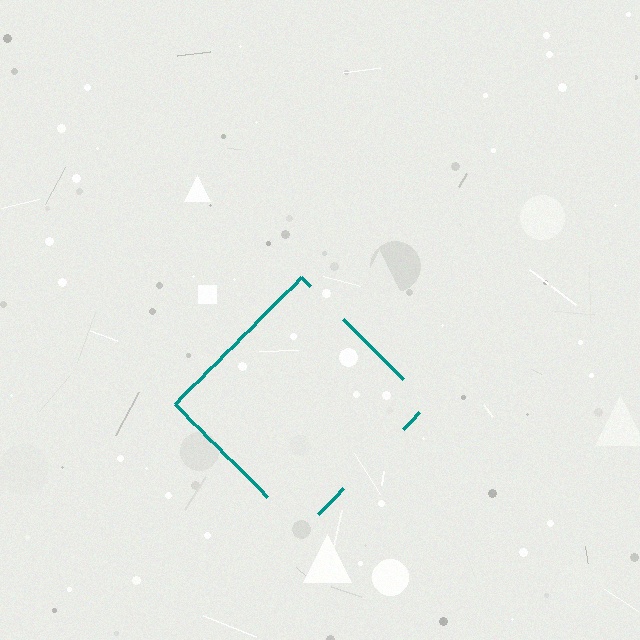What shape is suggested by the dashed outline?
The dashed outline suggests a diamond.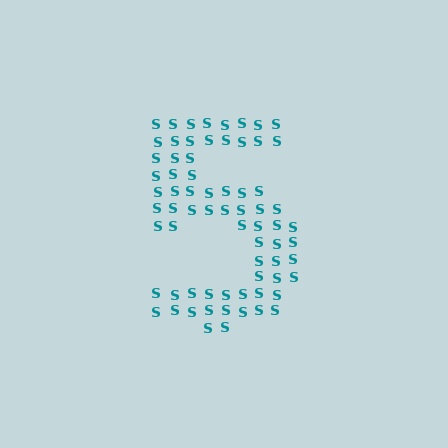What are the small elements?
The small elements are letter S's.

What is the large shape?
The large shape is the digit 5.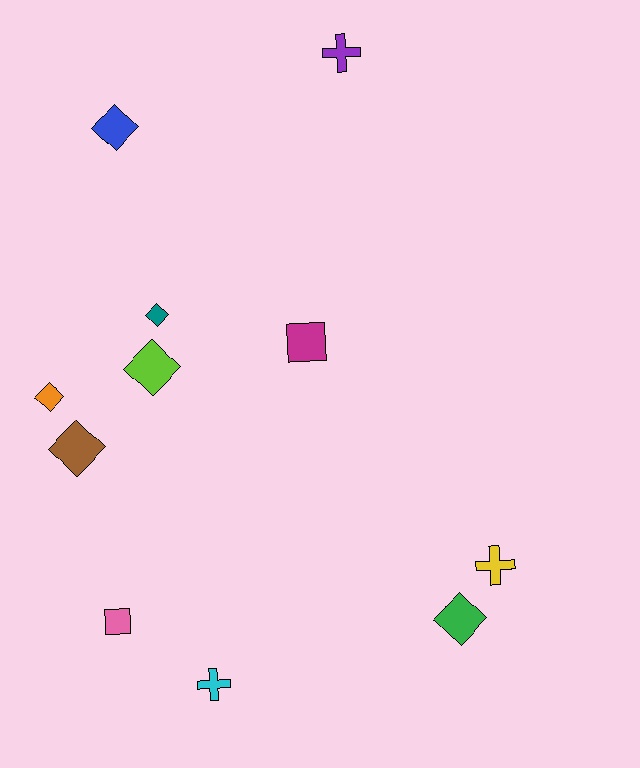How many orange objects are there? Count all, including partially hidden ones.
There is 1 orange object.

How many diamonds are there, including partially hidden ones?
There are 6 diamonds.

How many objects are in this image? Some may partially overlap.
There are 11 objects.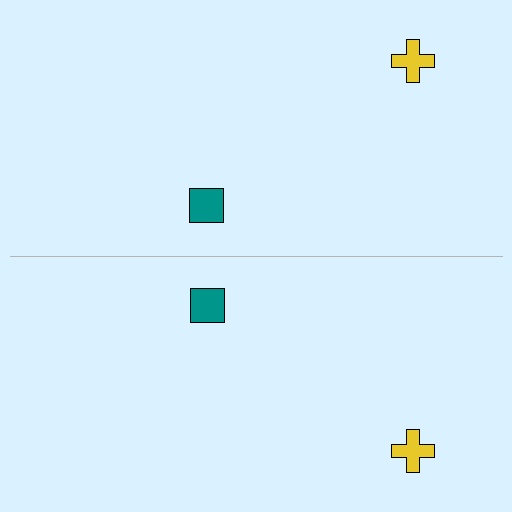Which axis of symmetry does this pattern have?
The pattern has a horizontal axis of symmetry running through the center of the image.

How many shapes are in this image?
There are 4 shapes in this image.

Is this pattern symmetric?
Yes, this pattern has bilateral (reflection) symmetry.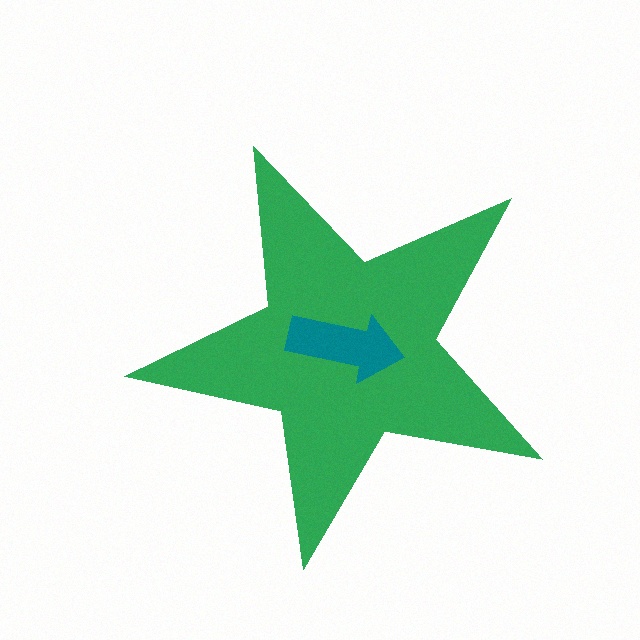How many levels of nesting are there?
2.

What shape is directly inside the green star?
The teal arrow.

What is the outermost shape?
The green star.